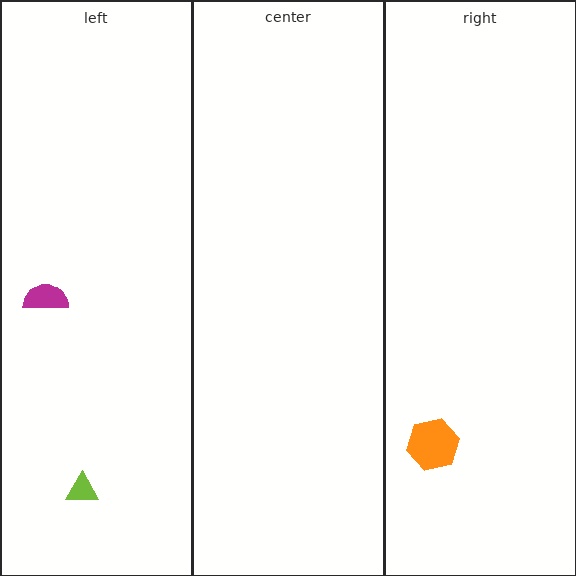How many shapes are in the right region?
1.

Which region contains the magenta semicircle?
The left region.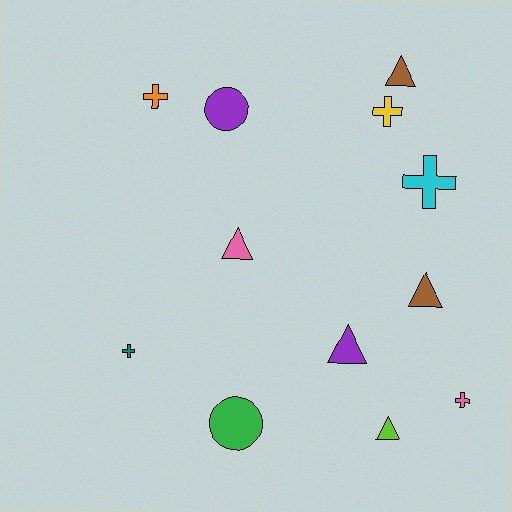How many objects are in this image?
There are 12 objects.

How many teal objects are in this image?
There is 1 teal object.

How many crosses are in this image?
There are 5 crosses.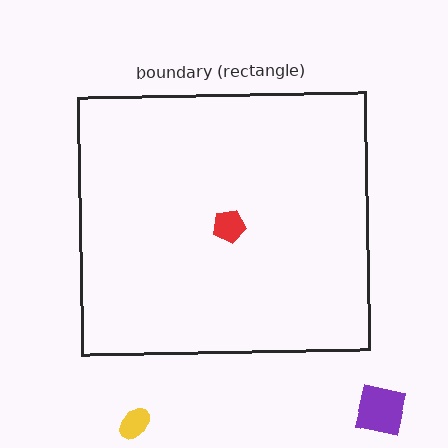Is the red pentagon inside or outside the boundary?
Inside.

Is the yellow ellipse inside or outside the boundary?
Outside.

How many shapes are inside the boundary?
1 inside, 2 outside.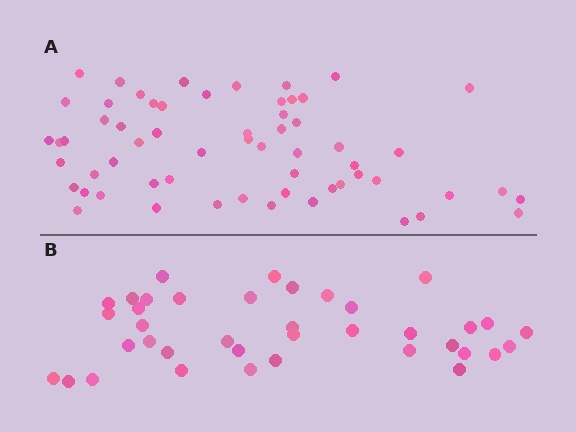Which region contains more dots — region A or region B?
Region A (the top region) has more dots.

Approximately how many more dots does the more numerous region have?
Region A has approximately 20 more dots than region B.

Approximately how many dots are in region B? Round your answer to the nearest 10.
About 40 dots. (The exact count is 38, which rounds to 40.)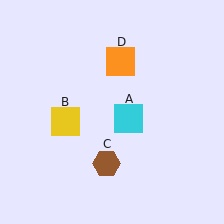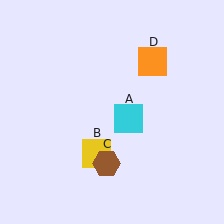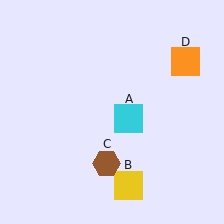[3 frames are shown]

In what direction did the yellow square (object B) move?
The yellow square (object B) moved down and to the right.